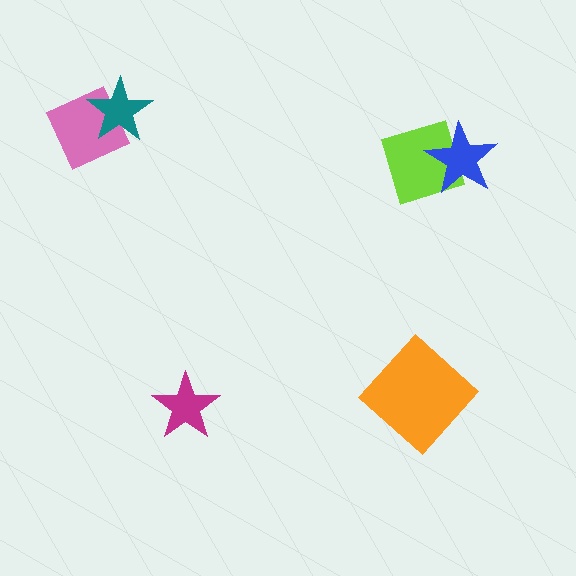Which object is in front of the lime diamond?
The blue star is in front of the lime diamond.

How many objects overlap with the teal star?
1 object overlaps with the teal star.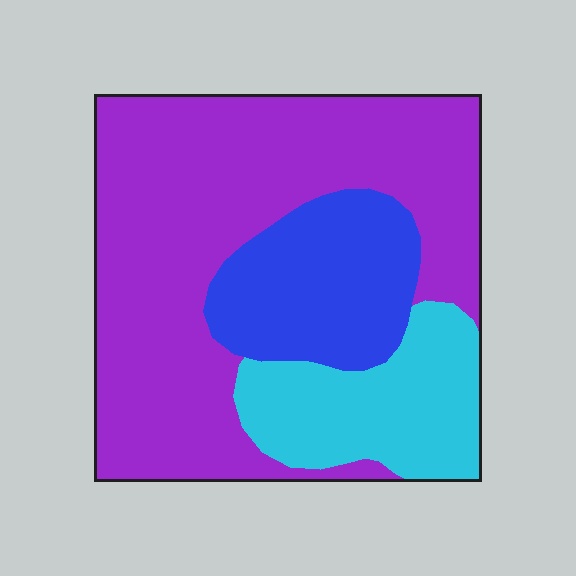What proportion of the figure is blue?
Blue covers around 20% of the figure.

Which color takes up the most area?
Purple, at roughly 60%.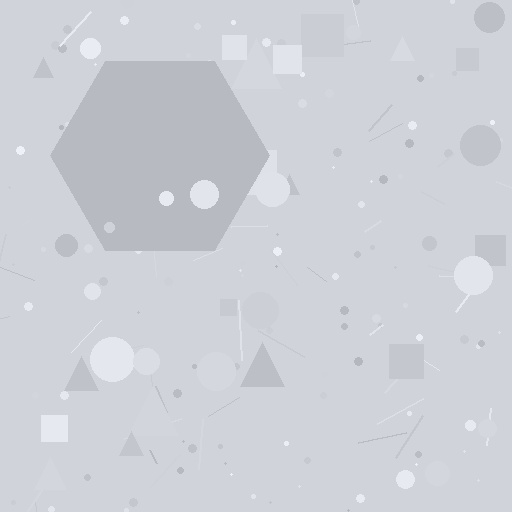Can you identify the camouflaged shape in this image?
The camouflaged shape is a hexagon.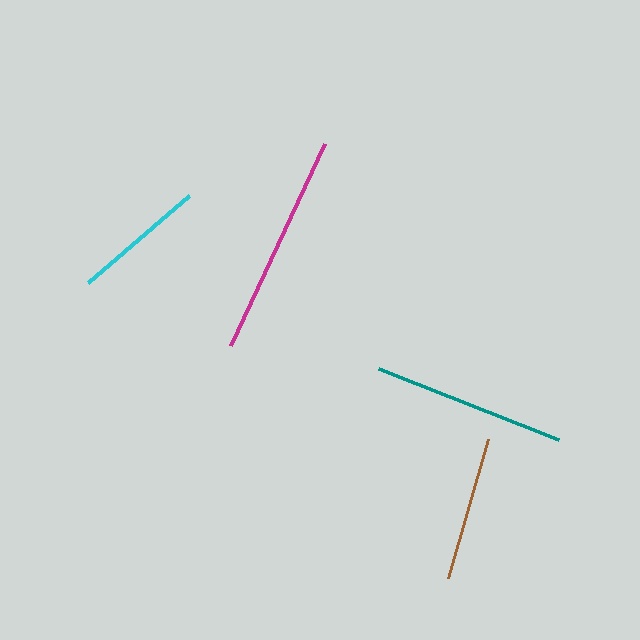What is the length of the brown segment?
The brown segment is approximately 144 pixels long.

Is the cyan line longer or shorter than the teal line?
The teal line is longer than the cyan line.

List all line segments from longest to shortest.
From longest to shortest: magenta, teal, brown, cyan.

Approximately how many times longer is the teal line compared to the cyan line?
The teal line is approximately 1.4 times the length of the cyan line.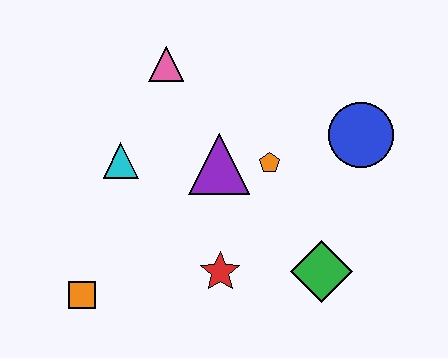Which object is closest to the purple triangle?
The orange pentagon is closest to the purple triangle.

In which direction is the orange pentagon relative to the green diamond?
The orange pentagon is above the green diamond.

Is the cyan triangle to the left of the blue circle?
Yes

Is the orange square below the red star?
Yes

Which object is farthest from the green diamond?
The pink triangle is farthest from the green diamond.